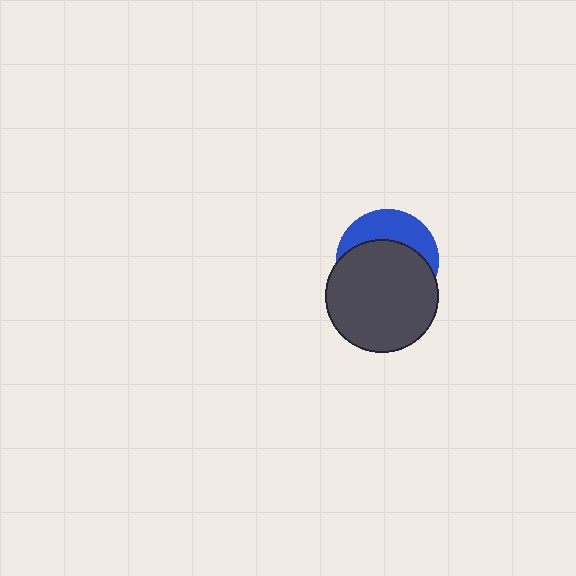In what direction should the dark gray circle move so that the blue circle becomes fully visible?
The dark gray circle should move down. That is the shortest direction to clear the overlap and leave the blue circle fully visible.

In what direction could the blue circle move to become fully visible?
The blue circle could move up. That would shift it out from behind the dark gray circle entirely.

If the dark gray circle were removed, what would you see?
You would see the complete blue circle.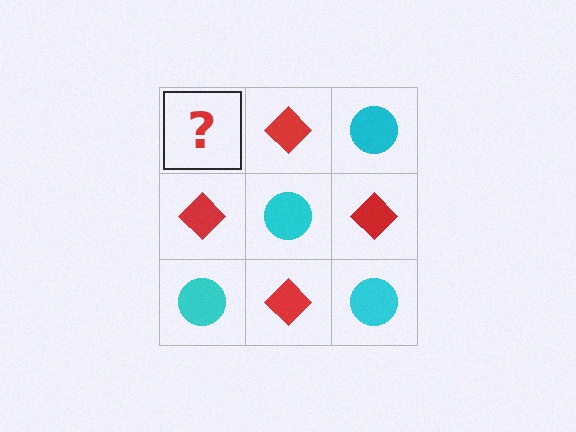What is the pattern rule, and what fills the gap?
The rule is that it alternates cyan circle and red diamond in a checkerboard pattern. The gap should be filled with a cyan circle.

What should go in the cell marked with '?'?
The missing cell should contain a cyan circle.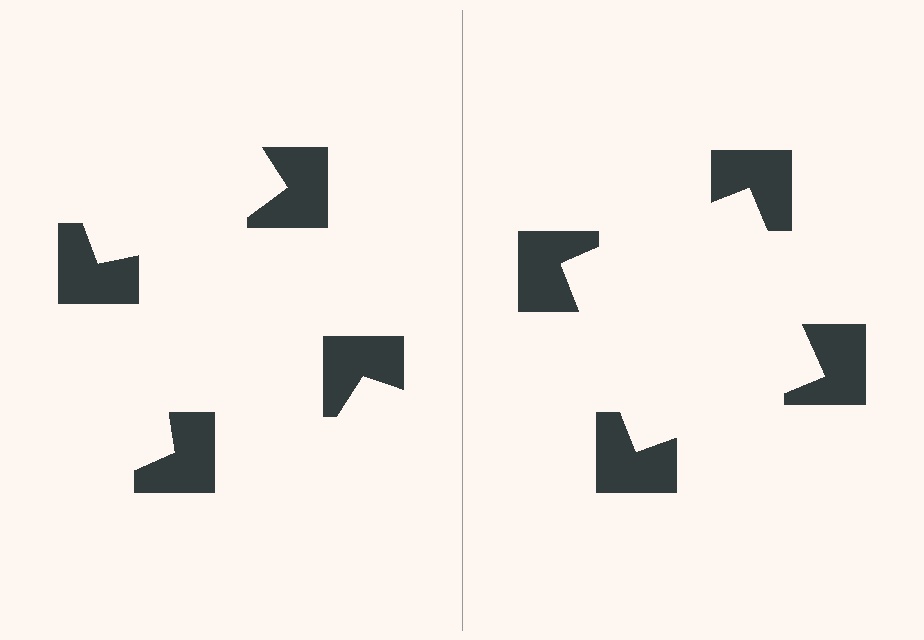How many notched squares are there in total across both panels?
8 — 4 on each side.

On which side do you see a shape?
An illusory square appears on the right side. On the left side the wedge cuts are rotated, so no coherent shape forms.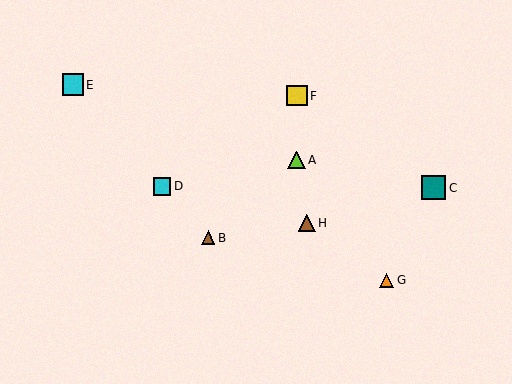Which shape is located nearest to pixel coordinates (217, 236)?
The brown triangle (labeled B) at (208, 238) is nearest to that location.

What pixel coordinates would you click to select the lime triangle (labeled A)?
Click at (297, 160) to select the lime triangle A.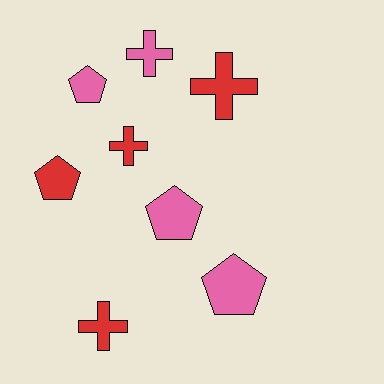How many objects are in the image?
There are 8 objects.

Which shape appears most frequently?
Cross, with 4 objects.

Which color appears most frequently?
Red, with 4 objects.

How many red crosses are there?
There are 3 red crosses.